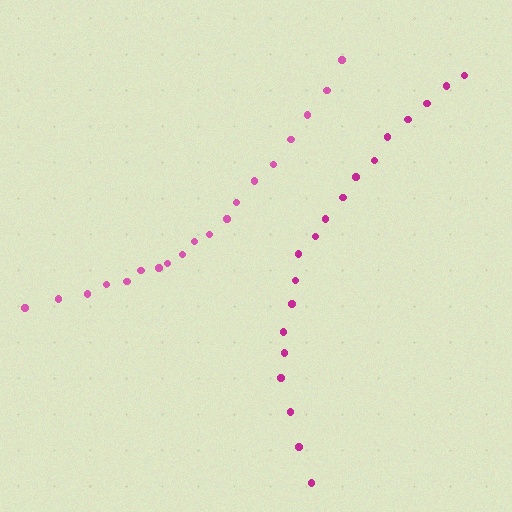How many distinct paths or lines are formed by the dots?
There are 2 distinct paths.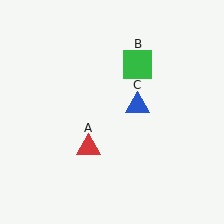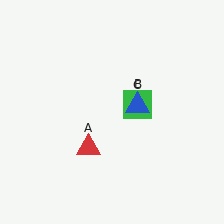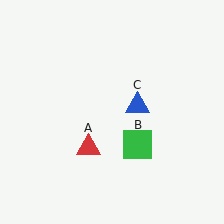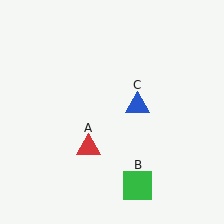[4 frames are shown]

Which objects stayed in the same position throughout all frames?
Red triangle (object A) and blue triangle (object C) remained stationary.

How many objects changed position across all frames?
1 object changed position: green square (object B).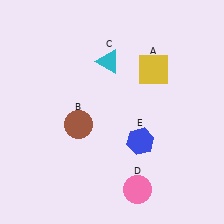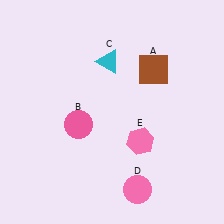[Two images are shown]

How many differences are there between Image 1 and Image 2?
There are 3 differences between the two images.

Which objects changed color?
A changed from yellow to brown. B changed from brown to pink. E changed from blue to pink.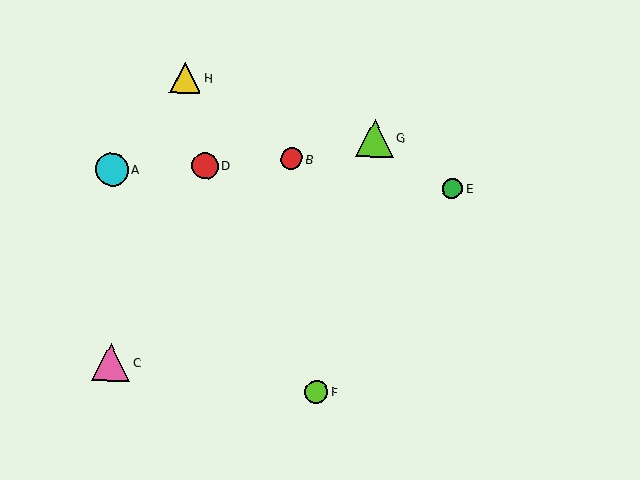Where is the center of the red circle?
The center of the red circle is at (205, 166).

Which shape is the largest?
The lime triangle (labeled G) is the largest.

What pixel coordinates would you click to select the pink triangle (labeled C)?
Click at (111, 362) to select the pink triangle C.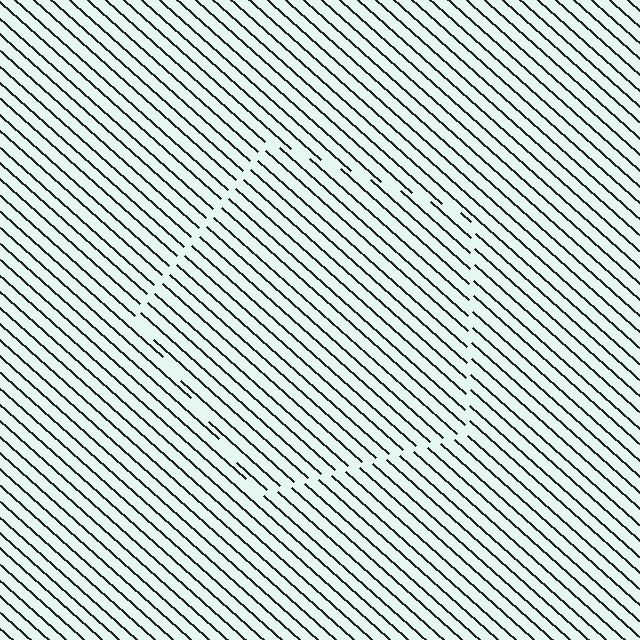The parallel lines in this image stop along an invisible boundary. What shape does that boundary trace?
An illusory pentagon. The interior of the shape contains the same grating, shifted by half a period — the contour is defined by the phase discontinuity where line-ends from the inner and outer gratings abut.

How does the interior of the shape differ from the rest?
The interior of the shape contains the same grating, shifted by half a period — the contour is defined by the phase discontinuity where line-ends from the inner and outer gratings abut.